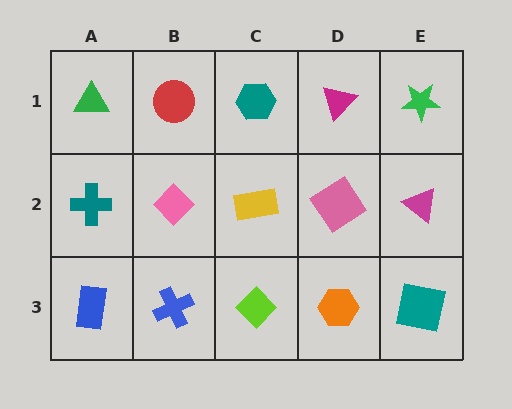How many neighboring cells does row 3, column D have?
3.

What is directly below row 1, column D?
A pink diamond.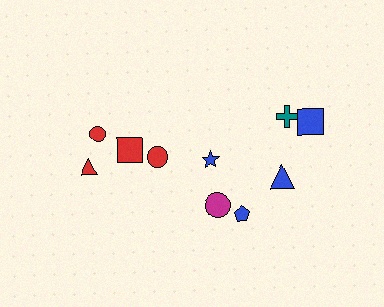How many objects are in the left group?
There are 4 objects.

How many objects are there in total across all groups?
There are 10 objects.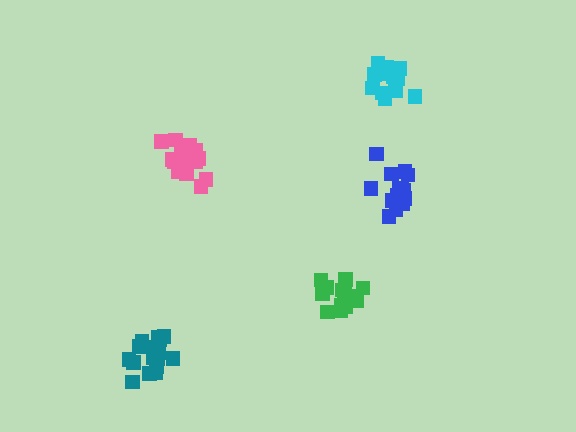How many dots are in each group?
Group 1: 15 dots, Group 2: 16 dots, Group 3: 13 dots, Group 4: 18 dots, Group 5: 15 dots (77 total).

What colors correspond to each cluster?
The clusters are colored: green, teal, cyan, pink, blue.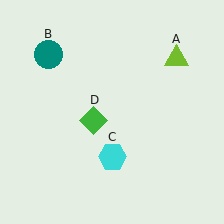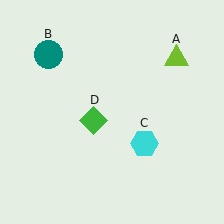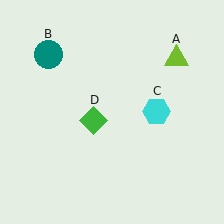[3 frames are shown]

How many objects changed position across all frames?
1 object changed position: cyan hexagon (object C).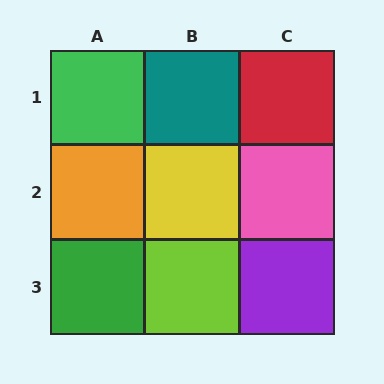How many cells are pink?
1 cell is pink.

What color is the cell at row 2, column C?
Pink.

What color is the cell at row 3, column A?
Green.